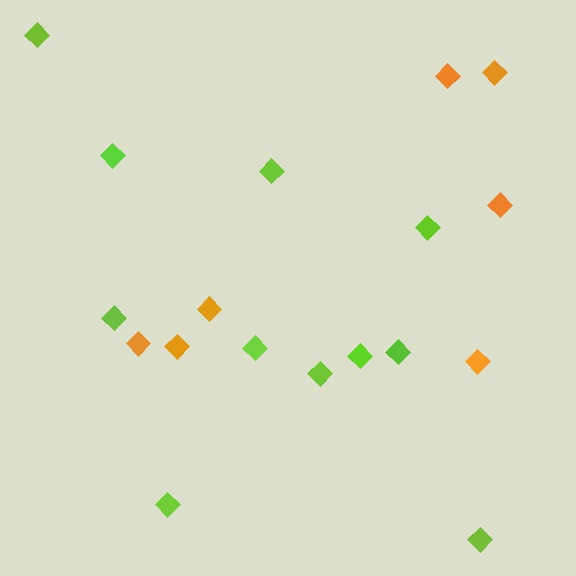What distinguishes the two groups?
There are 2 groups: one group of orange diamonds (7) and one group of lime diamonds (11).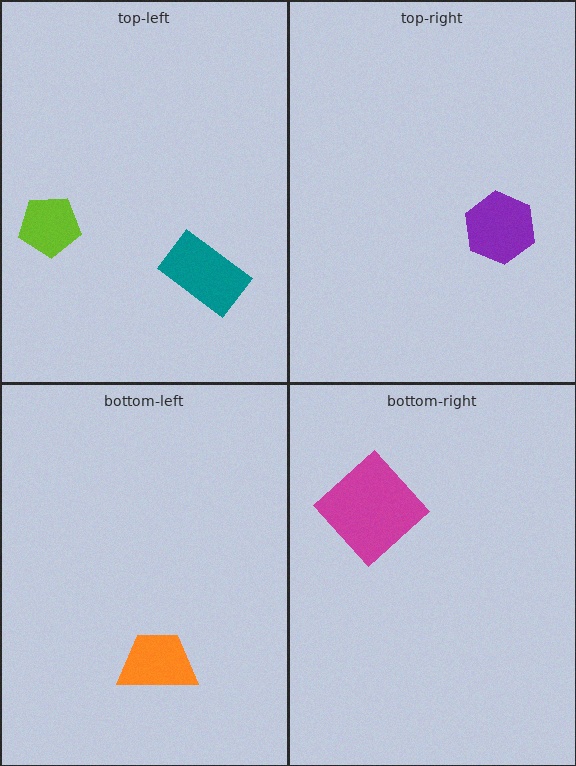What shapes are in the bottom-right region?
The magenta diamond.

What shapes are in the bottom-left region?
The orange trapezoid.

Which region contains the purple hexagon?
The top-right region.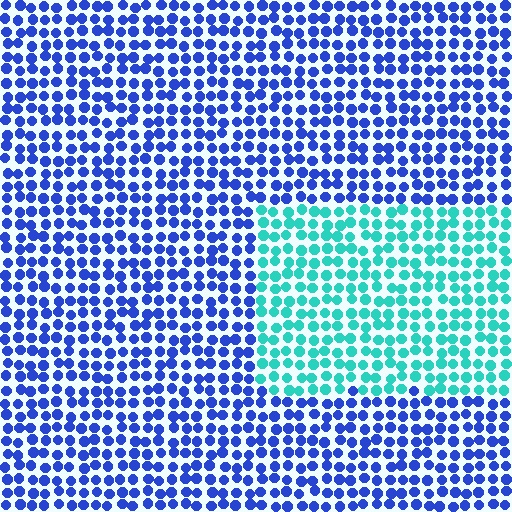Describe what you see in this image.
The image is filled with small blue elements in a uniform arrangement. A rectangle-shaped region is visible where the elements are tinted to a slightly different hue, forming a subtle color boundary.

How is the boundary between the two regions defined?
The boundary is defined purely by a slight shift in hue (about 58 degrees). Spacing, size, and orientation are identical on both sides.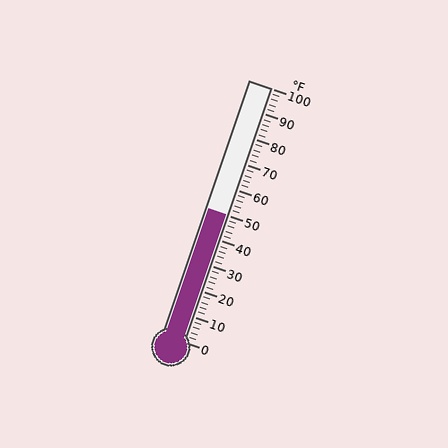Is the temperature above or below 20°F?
The temperature is above 20°F.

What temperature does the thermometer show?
The thermometer shows approximately 50°F.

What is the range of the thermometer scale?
The thermometer scale ranges from 0°F to 100°F.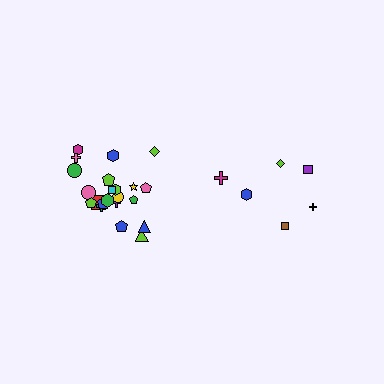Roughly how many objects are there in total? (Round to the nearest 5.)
Roughly 30 objects in total.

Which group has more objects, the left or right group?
The left group.